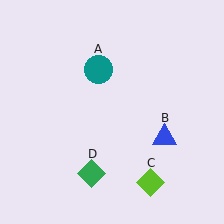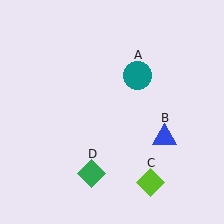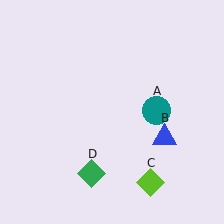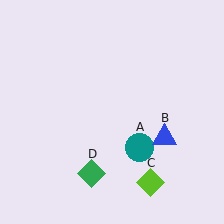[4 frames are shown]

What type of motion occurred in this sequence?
The teal circle (object A) rotated clockwise around the center of the scene.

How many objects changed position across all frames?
1 object changed position: teal circle (object A).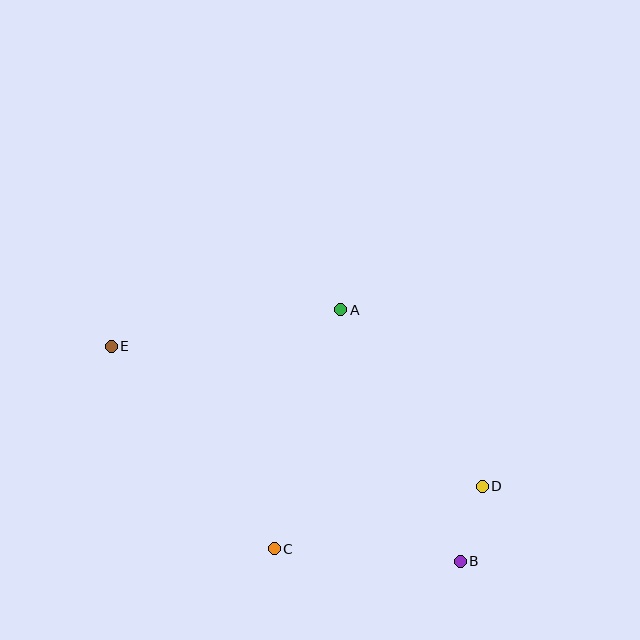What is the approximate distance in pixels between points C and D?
The distance between C and D is approximately 217 pixels.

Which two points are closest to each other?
Points B and D are closest to each other.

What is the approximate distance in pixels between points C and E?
The distance between C and E is approximately 260 pixels.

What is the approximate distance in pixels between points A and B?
The distance between A and B is approximately 279 pixels.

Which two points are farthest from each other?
Points B and E are farthest from each other.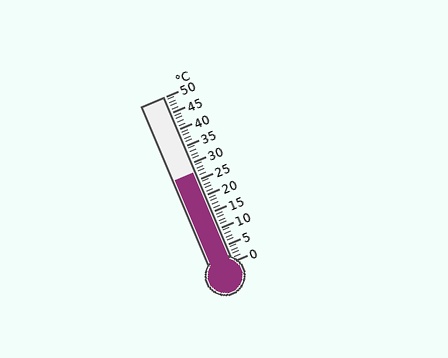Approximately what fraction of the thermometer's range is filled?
The thermometer is filled to approximately 55% of its range.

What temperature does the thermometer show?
The thermometer shows approximately 27°C.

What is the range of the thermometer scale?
The thermometer scale ranges from 0°C to 50°C.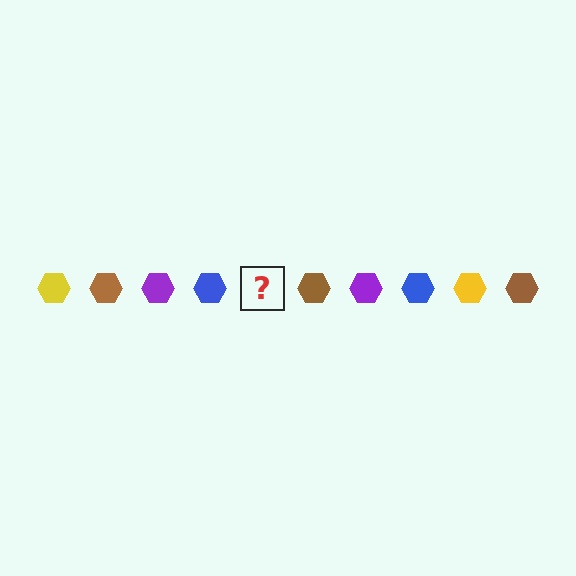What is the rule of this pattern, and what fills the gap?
The rule is that the pattern cycles through yellow, brown, purple, blue hexagons. The gap should be filled with a yellow hexagon.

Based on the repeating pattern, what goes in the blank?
The blank should be a yellow hexagon.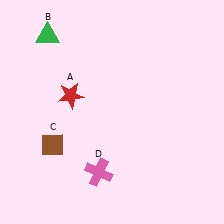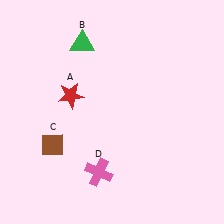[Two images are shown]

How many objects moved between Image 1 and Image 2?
1 object moved between the two images.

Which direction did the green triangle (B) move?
The green triangle (B) moved right.